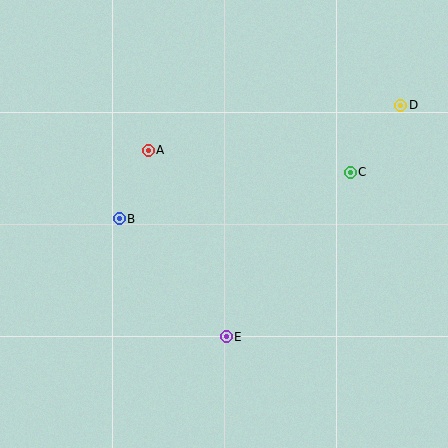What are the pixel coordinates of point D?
Point D is at (401, 105).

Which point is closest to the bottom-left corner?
Point E is closest to the bottom-left corner.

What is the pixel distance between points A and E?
The distance between A and E is 202 pixels.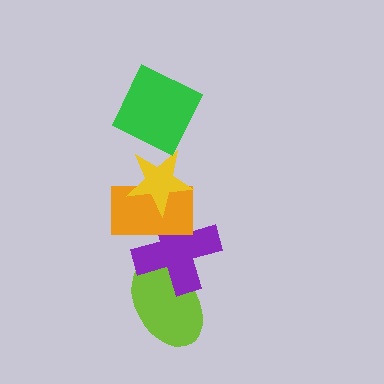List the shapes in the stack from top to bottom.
From top to bottom: the green square, the yellow star, the orange rectangle, the purple cross, the lime ellipse.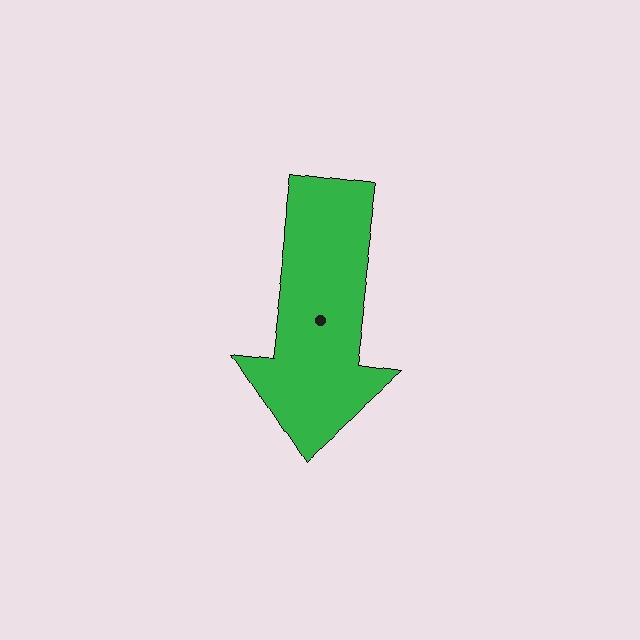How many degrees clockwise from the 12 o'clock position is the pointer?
Approximately 187 degrees.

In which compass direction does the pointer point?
South.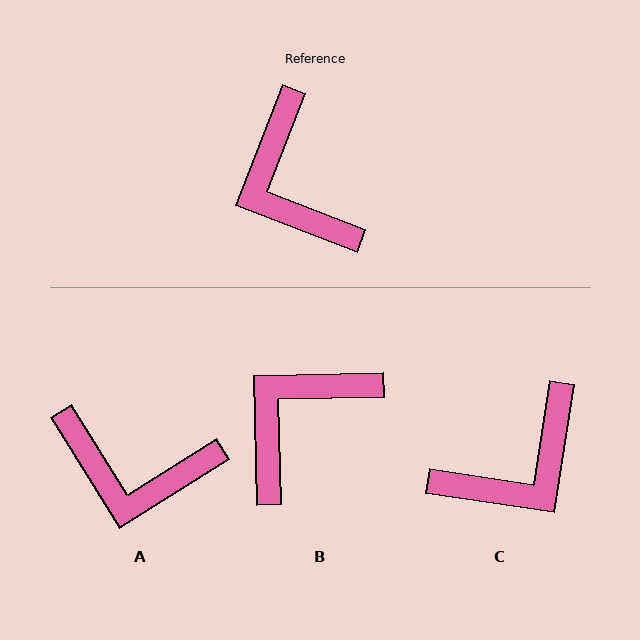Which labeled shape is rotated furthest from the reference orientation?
C, about 103 degrees away.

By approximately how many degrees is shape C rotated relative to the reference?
Approximately 103 degrees counter-clockwise.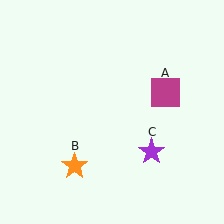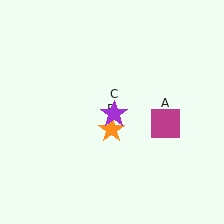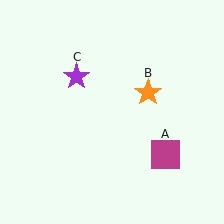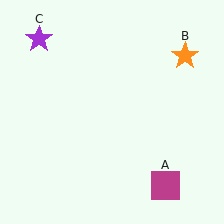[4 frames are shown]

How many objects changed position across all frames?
3 objects changed position: magenta square (object A), orange star (object B), purple star (object C).